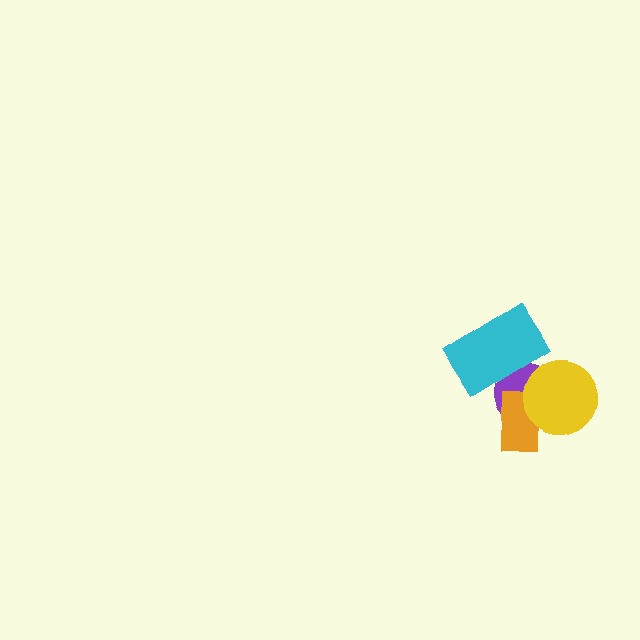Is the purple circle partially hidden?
Yes, it is partially covered by another shape.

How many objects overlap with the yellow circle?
2 objects overlap with the yellow circle.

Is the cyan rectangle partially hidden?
No, no other shape covers it.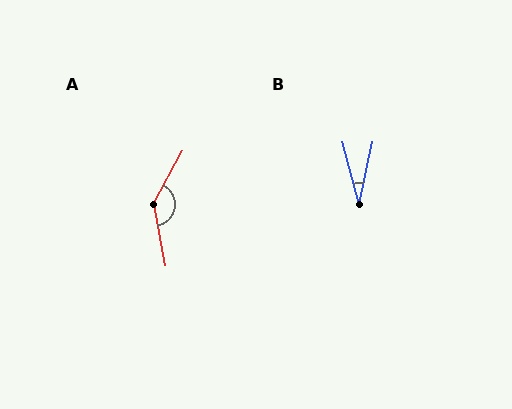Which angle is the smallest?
B, at approximately 27 degrees.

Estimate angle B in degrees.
Approximately 27 degrees.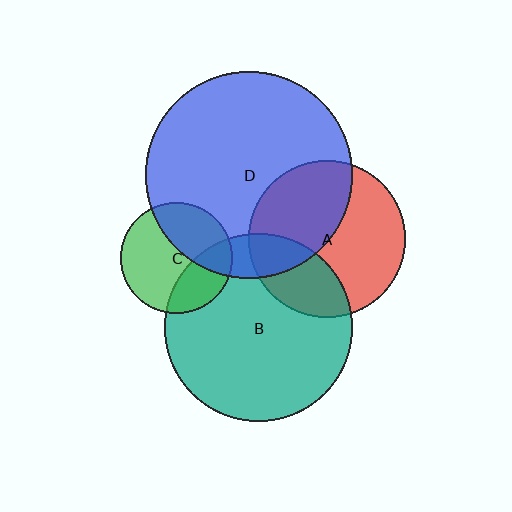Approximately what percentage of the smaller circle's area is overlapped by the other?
Approximately 30%.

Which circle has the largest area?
Circle D (blue).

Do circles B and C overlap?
Yes.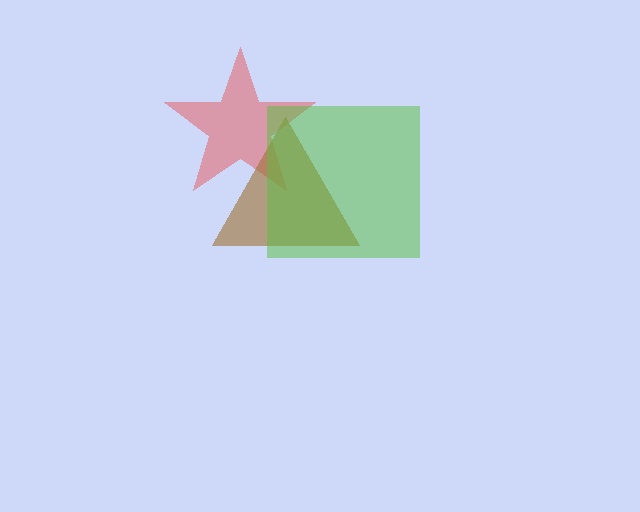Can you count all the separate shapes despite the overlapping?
Yes, there are 3 separate shapes.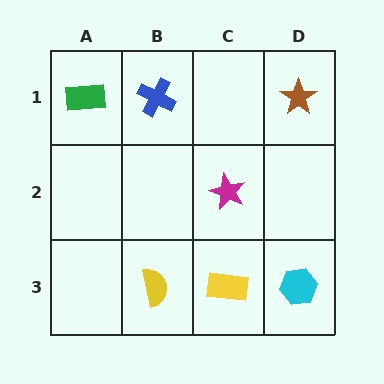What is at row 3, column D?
A cyan hexagon.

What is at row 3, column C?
A yellow rectangle.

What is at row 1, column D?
A brown star.